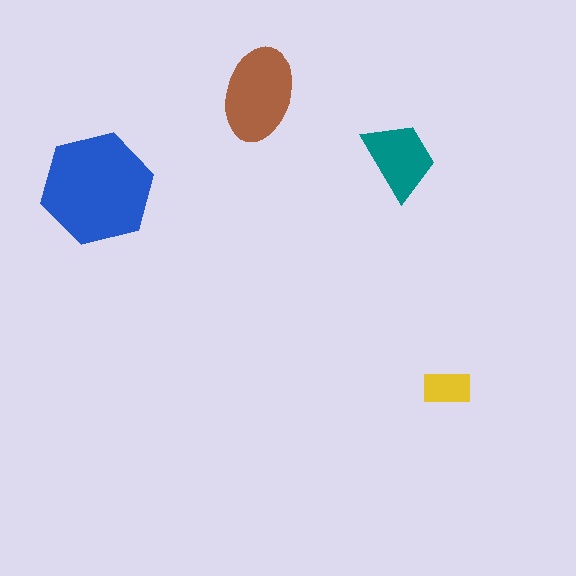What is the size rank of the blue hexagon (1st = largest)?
1st.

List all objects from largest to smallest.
The blue hexagon, the brown ellipse, the teal trapezoid, the yellow rectangle.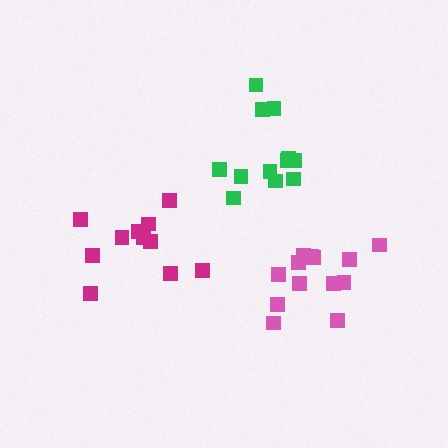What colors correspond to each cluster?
The clusters are colored: green, magenta, pink.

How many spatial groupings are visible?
There are 3 spatial groupings.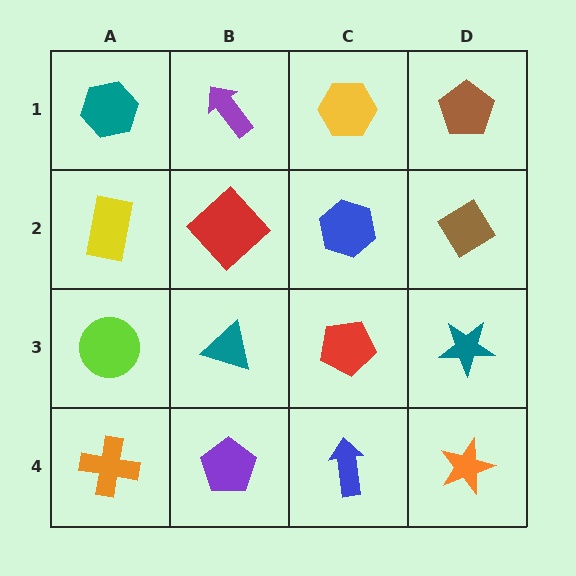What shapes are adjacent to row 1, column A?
A yellow rectangle (row 2, column A), a purple arrow (row 1, column B).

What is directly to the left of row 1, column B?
A teal hexagon.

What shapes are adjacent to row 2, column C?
A yellow hexagon (row 1, column C), a red pentagon (row 3, column C), a red diamond (row 2, column B), a brown diamond (row 2, column D).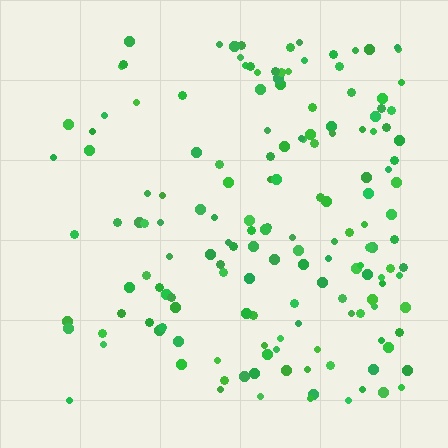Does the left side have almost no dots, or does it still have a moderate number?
Still a moderate number, just noticeably fewer than the right.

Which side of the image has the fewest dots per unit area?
The left.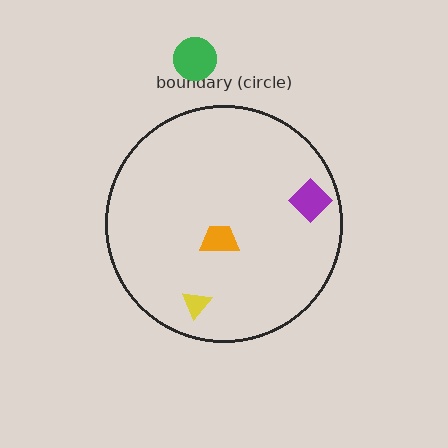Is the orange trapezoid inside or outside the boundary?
Inside.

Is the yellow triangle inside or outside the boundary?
Inside.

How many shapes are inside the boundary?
3 inside, 1 outside.